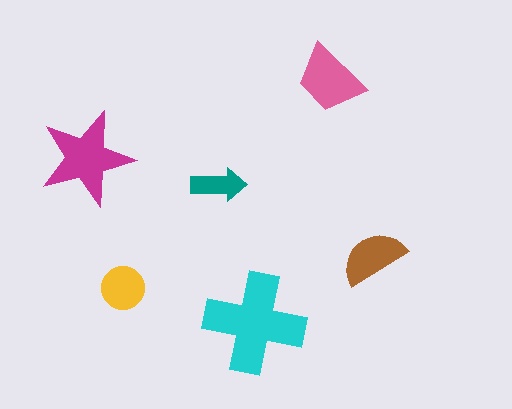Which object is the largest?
The cyan cross.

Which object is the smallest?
The teal arrow.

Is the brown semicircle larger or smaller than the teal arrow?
Larger.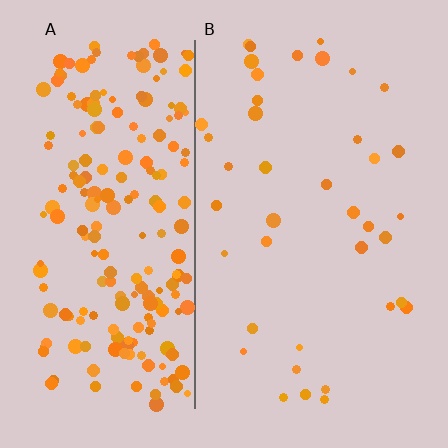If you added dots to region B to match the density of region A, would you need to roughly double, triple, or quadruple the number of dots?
Approximately quadruple.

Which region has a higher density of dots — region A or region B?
A (the left).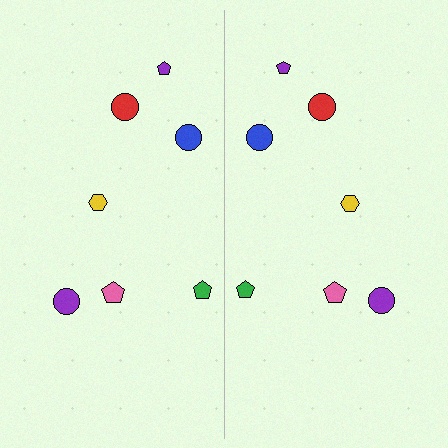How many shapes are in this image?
There are 14 shapes in this image.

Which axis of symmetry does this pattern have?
The pattern has a vertical axis of symmetry running through the center of the image.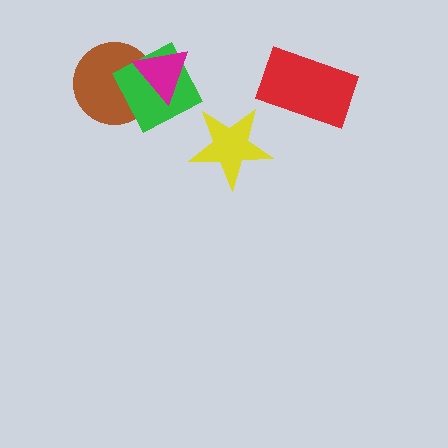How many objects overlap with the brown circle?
2 objects overlap with the brown circle.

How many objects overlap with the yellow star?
0 objects overlap with the yellow star.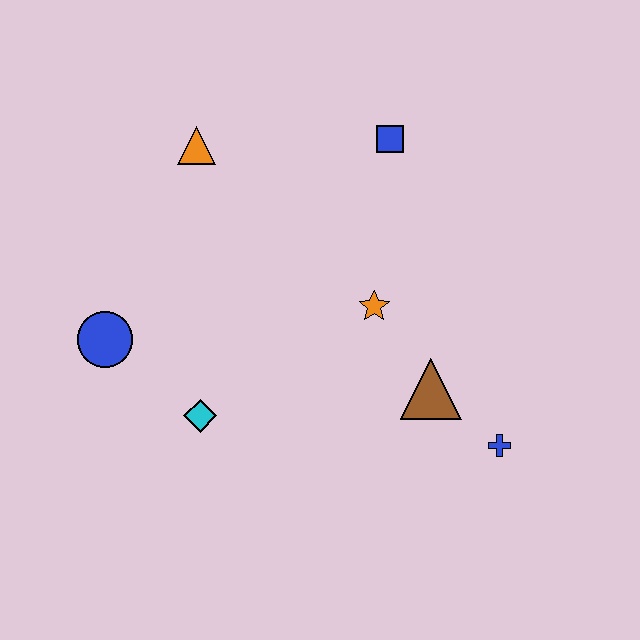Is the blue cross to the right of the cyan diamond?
Yes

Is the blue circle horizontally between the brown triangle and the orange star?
No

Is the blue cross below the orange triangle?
Yes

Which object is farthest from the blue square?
The blue circle is farthest from the blue square.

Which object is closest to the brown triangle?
The blue cross is closest to the brown triangle.